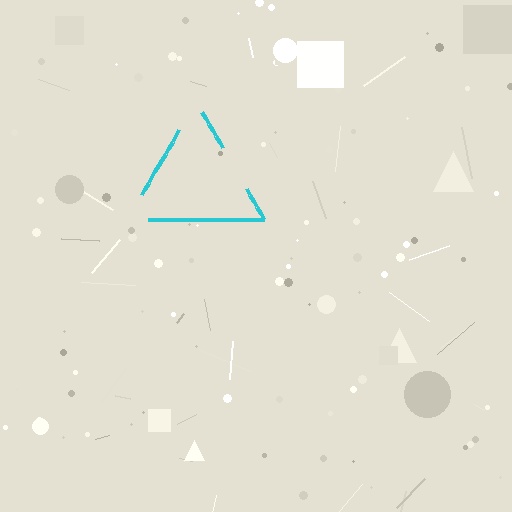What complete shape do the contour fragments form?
The contour fragments form a triangle.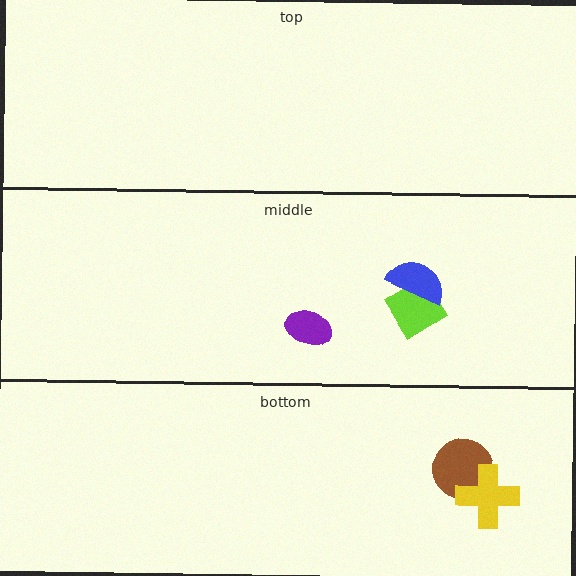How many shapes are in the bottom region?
2.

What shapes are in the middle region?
The purple ellipse, the lime diamond, the blue semicircle.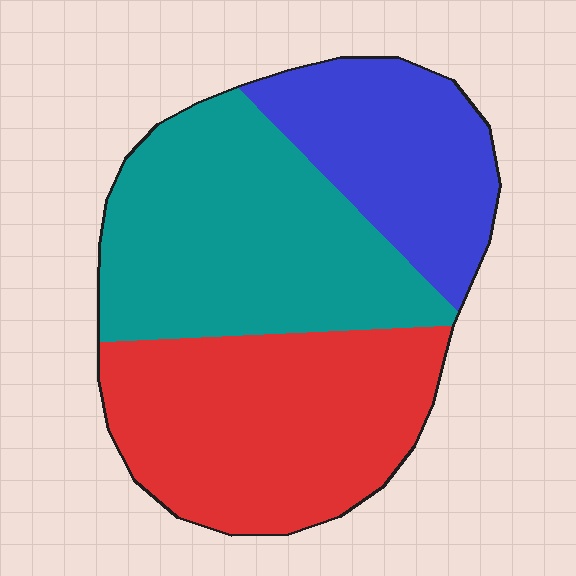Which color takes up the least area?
Blue, at roughly 25%.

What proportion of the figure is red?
Red takes up about three eighths (3/8) of the figure.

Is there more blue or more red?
Red.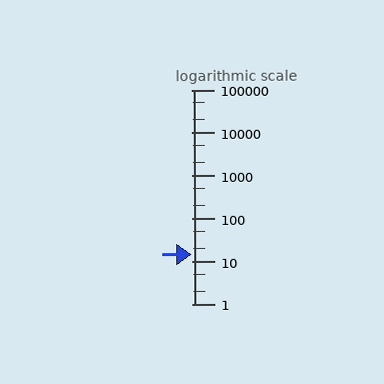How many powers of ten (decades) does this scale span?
The scale spans 5 decades, from 1 to 100000.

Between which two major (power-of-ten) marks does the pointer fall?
The pointer is between 10 and 100.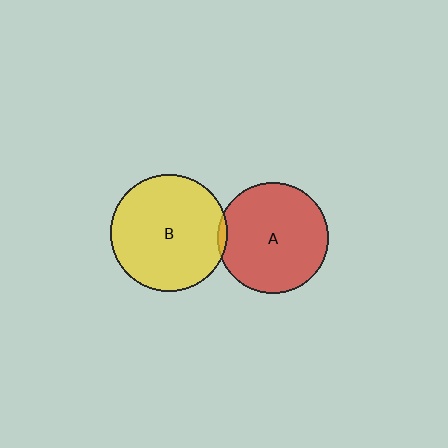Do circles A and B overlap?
Yes.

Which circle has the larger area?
Circle B (yellow).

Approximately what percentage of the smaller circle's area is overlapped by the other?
Approximately 5%.